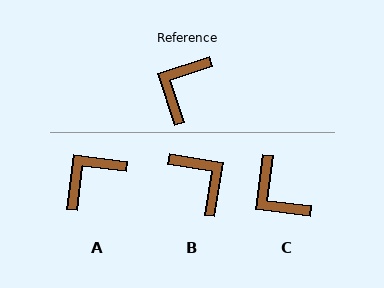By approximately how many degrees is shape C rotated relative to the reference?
Approximately 65 degrees counter-clockwise.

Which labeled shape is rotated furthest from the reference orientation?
B, about 117 degrees away.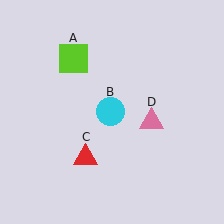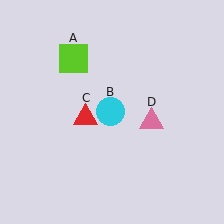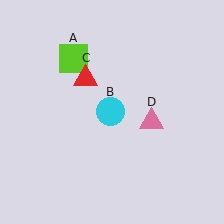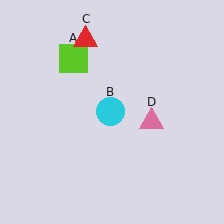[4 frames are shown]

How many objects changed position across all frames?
1 object changed position: red triangle (object C).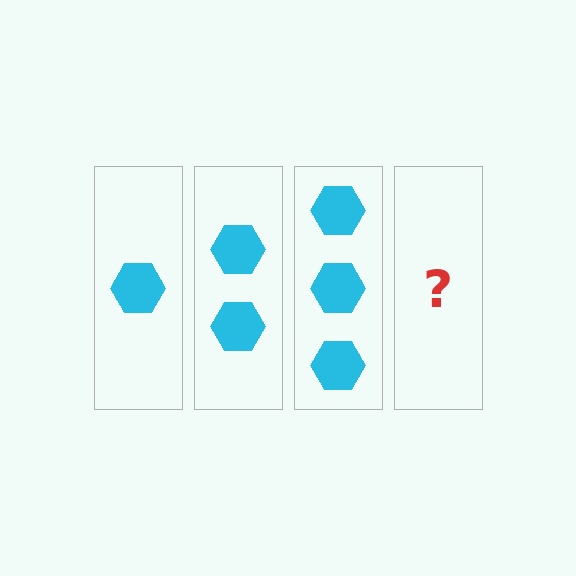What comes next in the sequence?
The next element should be 4 hexagons.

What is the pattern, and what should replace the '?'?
The pattern is that each step adds one more hexagon. The '?' should be 4 hexagons.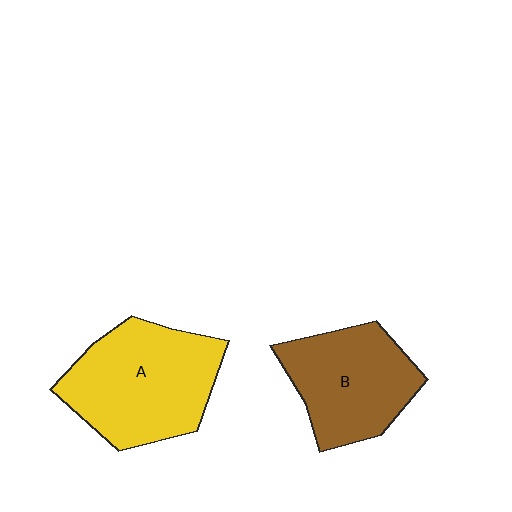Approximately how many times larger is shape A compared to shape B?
Approximately 1.2 times.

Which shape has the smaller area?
Shape B (brown).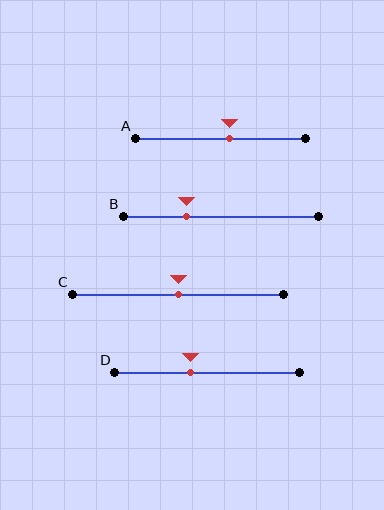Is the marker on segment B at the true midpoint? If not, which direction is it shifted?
No, the marker on segment B is shifted to the left by about 18% of the segment length.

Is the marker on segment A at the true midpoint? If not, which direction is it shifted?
No, the marker on segment A is shifted to the right by about 5% of the segment length.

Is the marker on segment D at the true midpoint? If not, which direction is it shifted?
No, the marker on segment D is shifted to the left by about 9% of the segment length.